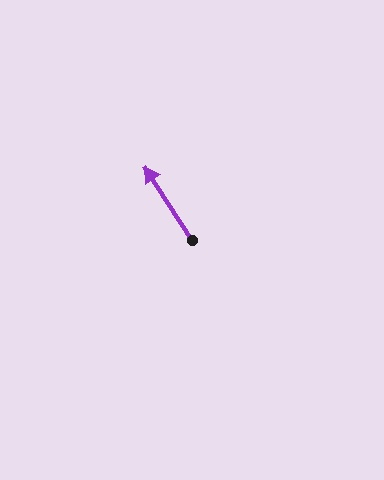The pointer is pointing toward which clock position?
Roughly 11 o'clock.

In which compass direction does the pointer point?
Northwest.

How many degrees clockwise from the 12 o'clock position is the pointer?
Approximately 327 degrees.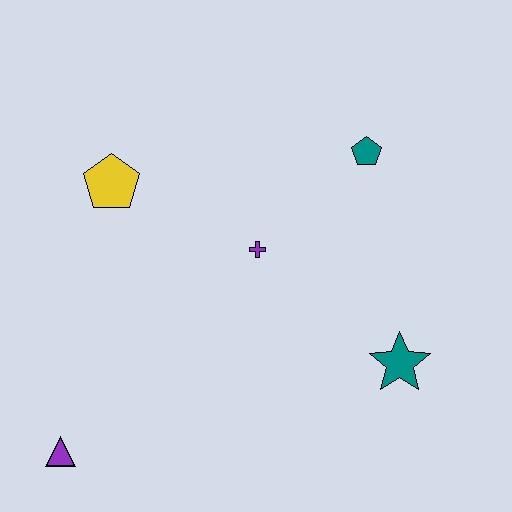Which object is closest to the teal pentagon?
The purple cross is closest to the teal pentagon.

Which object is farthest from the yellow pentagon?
The teal star is farthest from the yellow pentagon.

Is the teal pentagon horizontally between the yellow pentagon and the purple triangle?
No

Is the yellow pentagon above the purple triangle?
Yes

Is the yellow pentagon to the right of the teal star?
No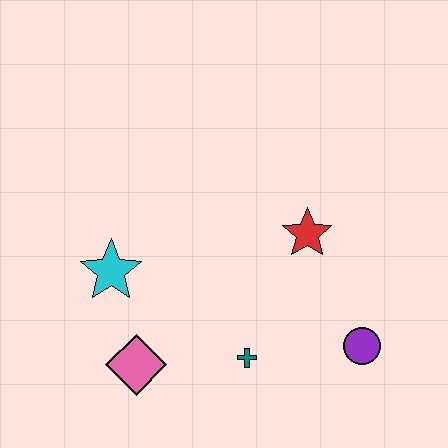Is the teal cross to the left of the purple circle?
Yes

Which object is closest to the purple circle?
The teal cross is closest to the purple circle.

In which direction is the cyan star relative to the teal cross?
The cyan star is to the left of the teal cross.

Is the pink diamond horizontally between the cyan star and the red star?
Yes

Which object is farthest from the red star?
The pink diamond is farthest from the red star.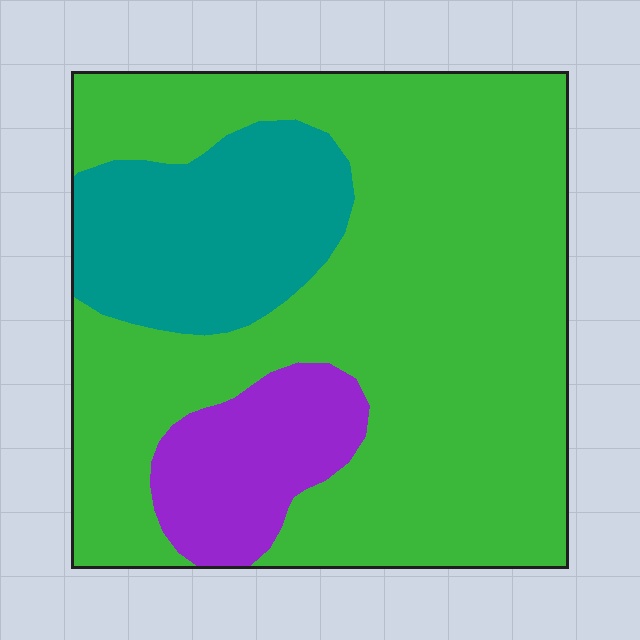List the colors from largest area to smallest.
From largest to smallest: green, teal, purple.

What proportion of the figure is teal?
Teal takes up less than a quarter of the figure.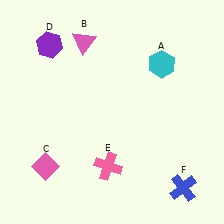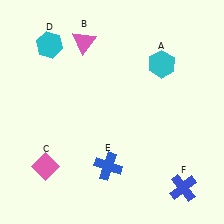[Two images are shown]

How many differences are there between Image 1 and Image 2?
There are 2 differences between the two images.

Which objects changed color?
D changed from purple to cyan. E changed from pink to blue.